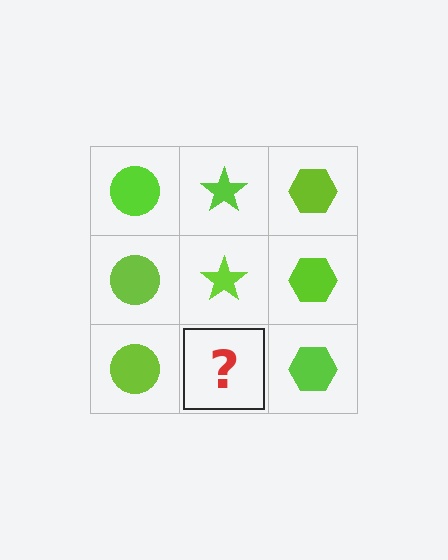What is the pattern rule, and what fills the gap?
The rule is that each column has a consistent shape. The gap should be filled with a lime star.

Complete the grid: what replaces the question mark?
The question mark should be replaced with a lime star.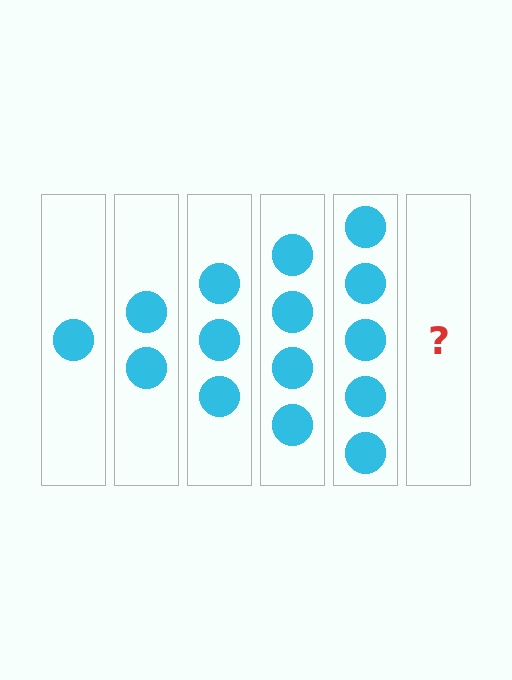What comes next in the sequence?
The next element should be 6 circles.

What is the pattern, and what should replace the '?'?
The pattern is that each step adds one more circle. The '?' should be 6 circles.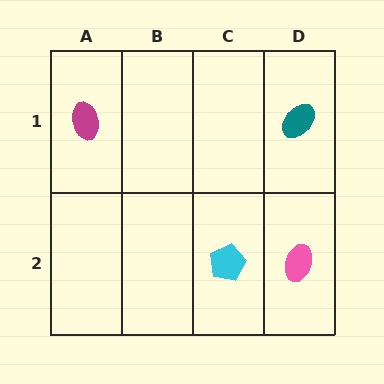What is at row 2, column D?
A pink ellipse.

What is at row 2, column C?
A cyan pentagon.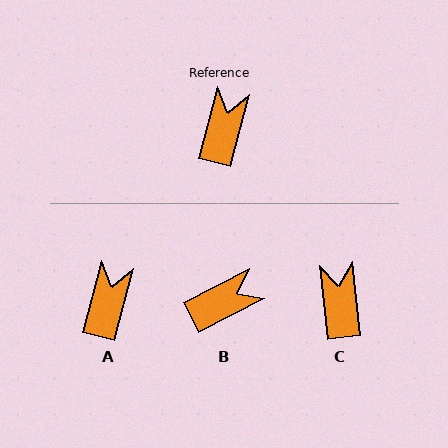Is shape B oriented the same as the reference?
No, it is off by about 49 degrees.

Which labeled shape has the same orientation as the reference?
A.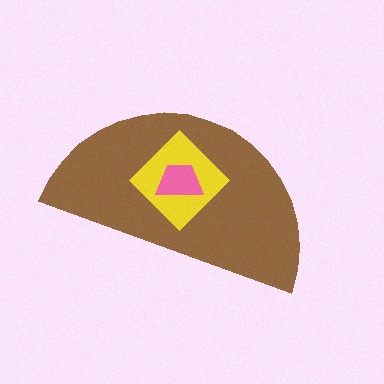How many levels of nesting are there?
3.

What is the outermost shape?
The brown semicircle.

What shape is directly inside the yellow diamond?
The pink trapezoid.